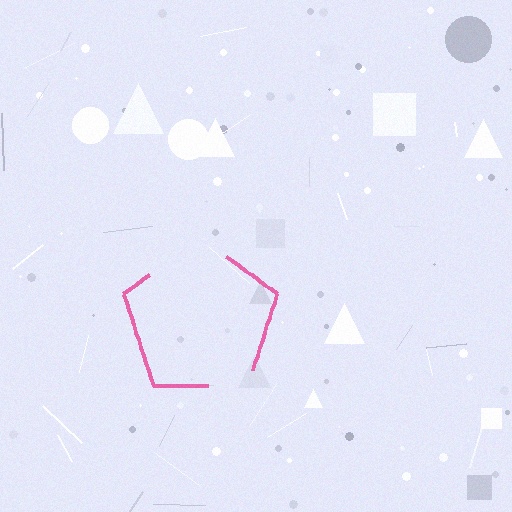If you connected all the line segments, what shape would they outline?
They would outline a pentagon.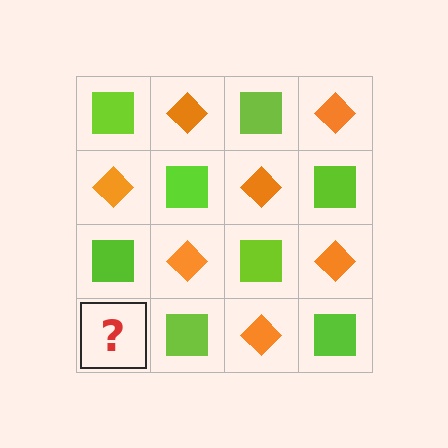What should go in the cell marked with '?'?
The missing cell should contain an orange diamond.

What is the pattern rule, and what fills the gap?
The rule is that it alternates lime square and orange diamond in a checkerboard pattern. The gap should be filled with an orange diamond.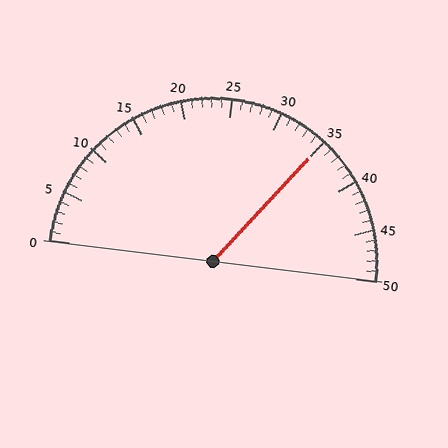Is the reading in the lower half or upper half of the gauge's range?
The reading is in the upper half of the range (0 to 50).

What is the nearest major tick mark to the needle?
The nearest major tick mark is 35.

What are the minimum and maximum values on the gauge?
The gauge ranges from 0 to 50.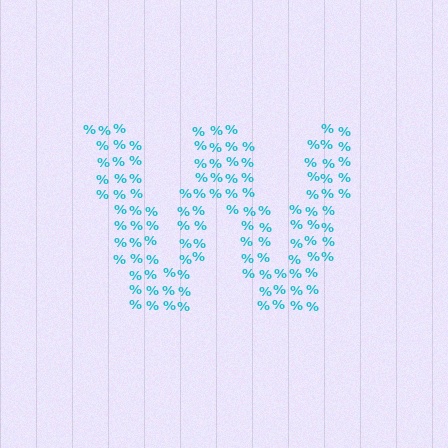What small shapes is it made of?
It is made of small percent signs.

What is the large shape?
The large shape is the letter W.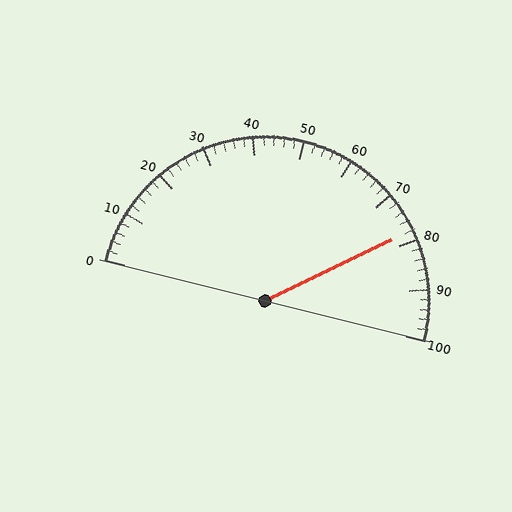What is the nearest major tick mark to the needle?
The nearest major tick mark is 80.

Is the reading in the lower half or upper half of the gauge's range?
The reading is in the upper half of the range (0 to 100).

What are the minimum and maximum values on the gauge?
The gauge ranges from 0 to 100.